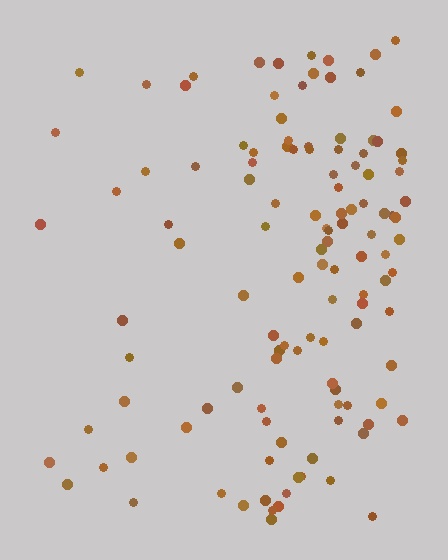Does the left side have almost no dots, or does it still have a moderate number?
Still a moderate number, just noticeably fewer than the right.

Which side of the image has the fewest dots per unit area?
The left.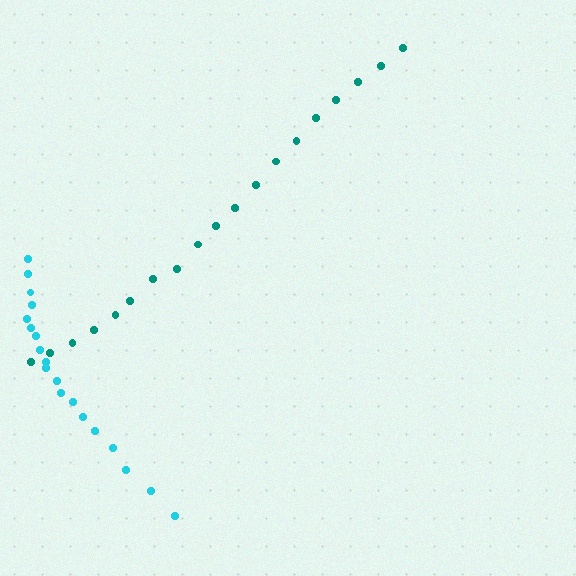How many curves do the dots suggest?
There are 2 distinct paths.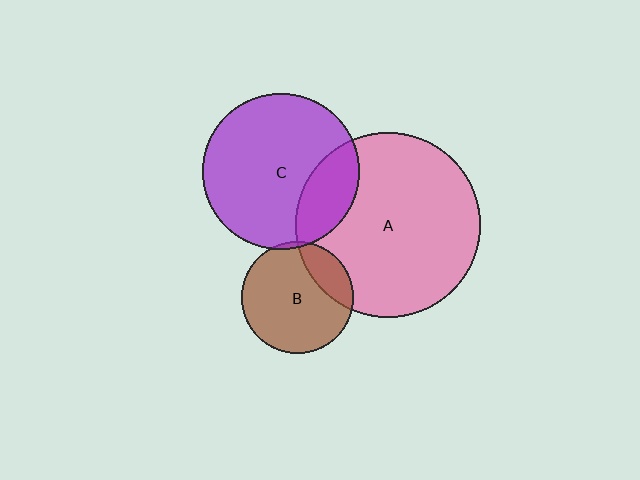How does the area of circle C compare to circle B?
Approximately 1.9 times.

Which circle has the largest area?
Circle A (pink).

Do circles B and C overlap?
Yes.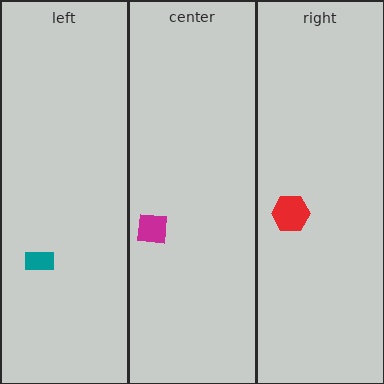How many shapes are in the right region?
1.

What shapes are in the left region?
The teal rectangle.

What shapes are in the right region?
The red hexagon.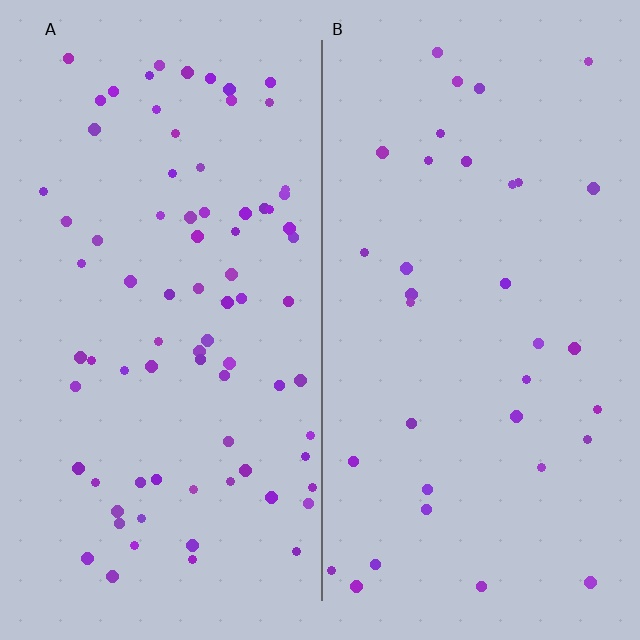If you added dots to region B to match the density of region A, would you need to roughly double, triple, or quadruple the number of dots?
Approximately double.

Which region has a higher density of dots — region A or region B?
A (the left).